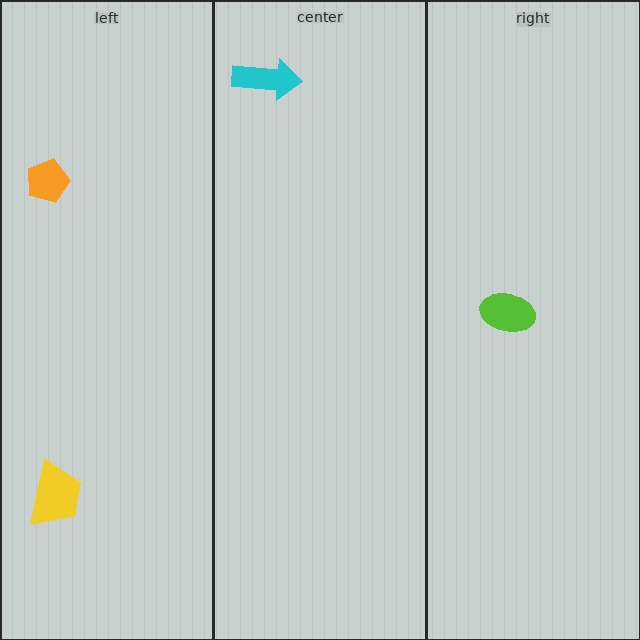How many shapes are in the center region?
1.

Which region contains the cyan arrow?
The center region.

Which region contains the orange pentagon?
The left region.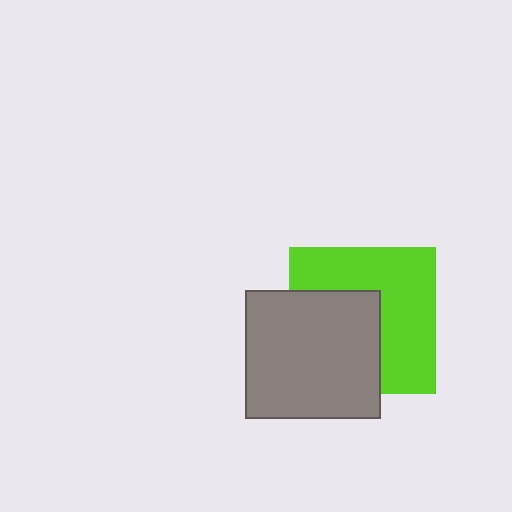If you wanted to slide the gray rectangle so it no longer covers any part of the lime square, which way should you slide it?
Slide it toward the lower-left — that is the most direct way to separate the two shapes.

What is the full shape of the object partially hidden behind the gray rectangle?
The partially hidden object is a lime square.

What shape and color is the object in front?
The object in front is a gray rectangle.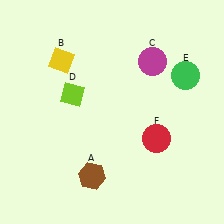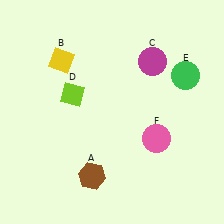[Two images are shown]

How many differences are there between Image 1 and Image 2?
There is 1 difference between the two images.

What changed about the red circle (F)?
In Image 1, F is red. In Image 2, it changed to pink.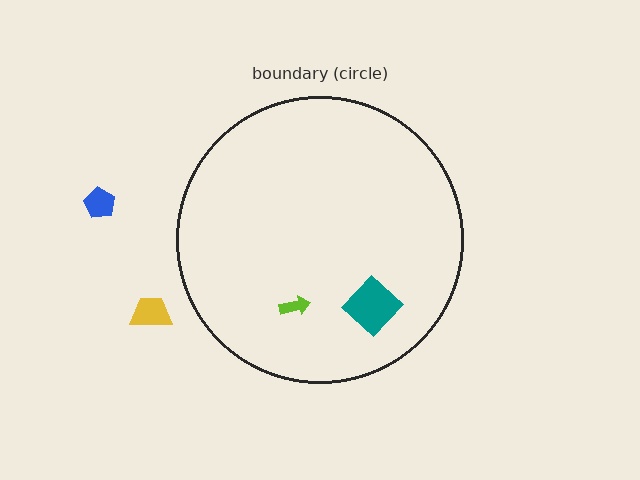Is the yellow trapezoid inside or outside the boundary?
Outside.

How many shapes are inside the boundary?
2 inside, 2 outside.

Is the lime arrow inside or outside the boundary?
Inside.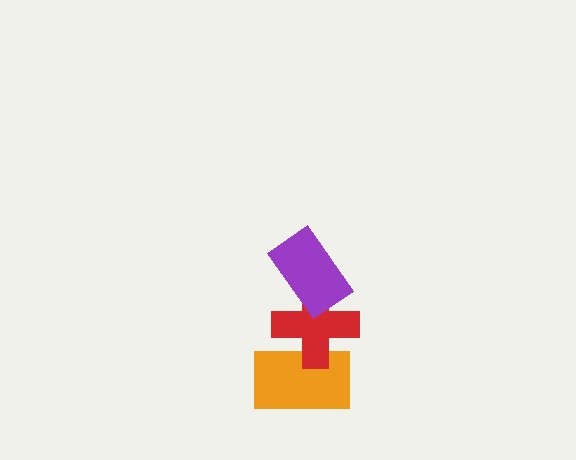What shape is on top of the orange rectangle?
The red cross is on top of the orange rectangle.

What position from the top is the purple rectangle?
The purple rectangle is 1st from the top.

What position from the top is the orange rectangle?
The orange rectangle is 3rd from the top.